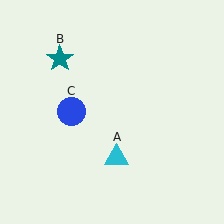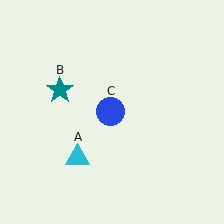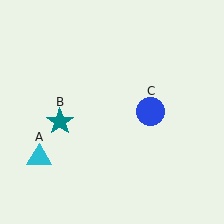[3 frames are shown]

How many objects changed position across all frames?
3 objects changed position: cyan triangle (object A), teal star (object B), blue circle (object C).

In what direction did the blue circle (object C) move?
The blue circle (object C) moved right.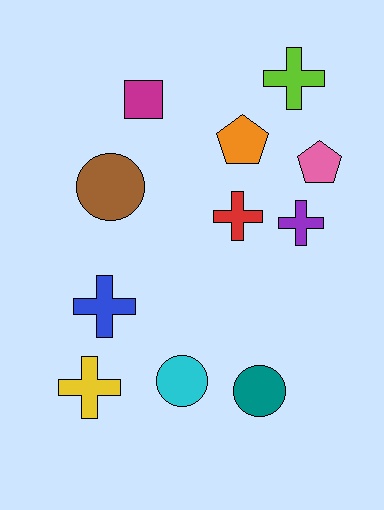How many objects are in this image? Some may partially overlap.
There are 11 objects.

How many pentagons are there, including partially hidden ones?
There are 2 pentagons.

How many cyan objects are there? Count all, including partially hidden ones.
There is 1 cyan object.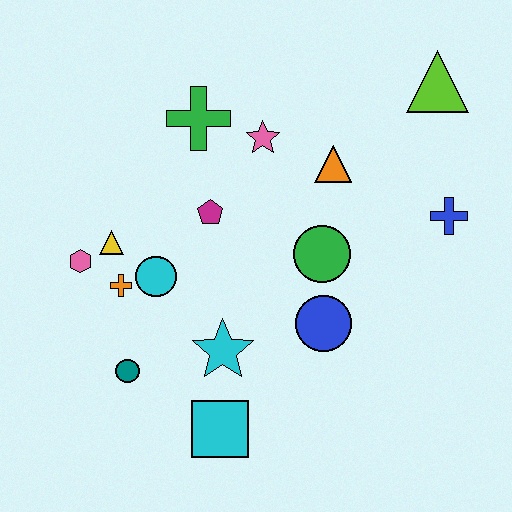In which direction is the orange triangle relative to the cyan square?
The orange triangle is above the cyan square.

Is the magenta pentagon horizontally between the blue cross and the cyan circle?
Yes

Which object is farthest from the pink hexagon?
The lime triangle is farthest from the pink hexagon.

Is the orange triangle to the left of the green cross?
No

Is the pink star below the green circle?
No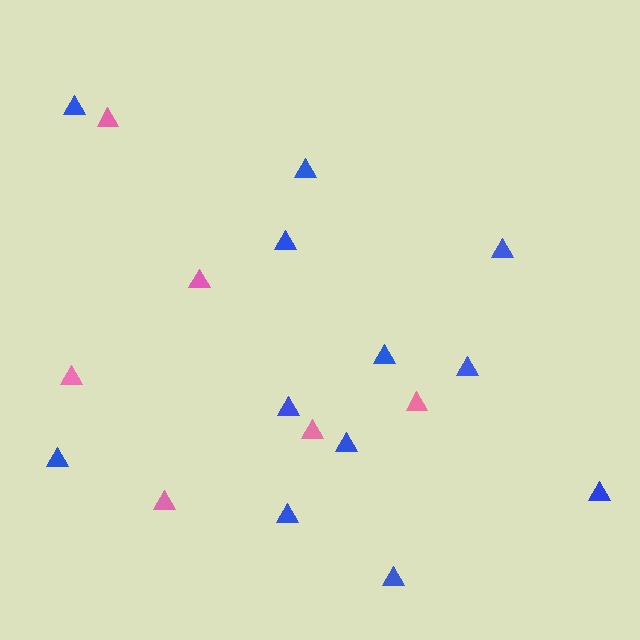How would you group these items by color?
There are 2 groups: one group of pink triangles (6) and one group of blue triangles (12).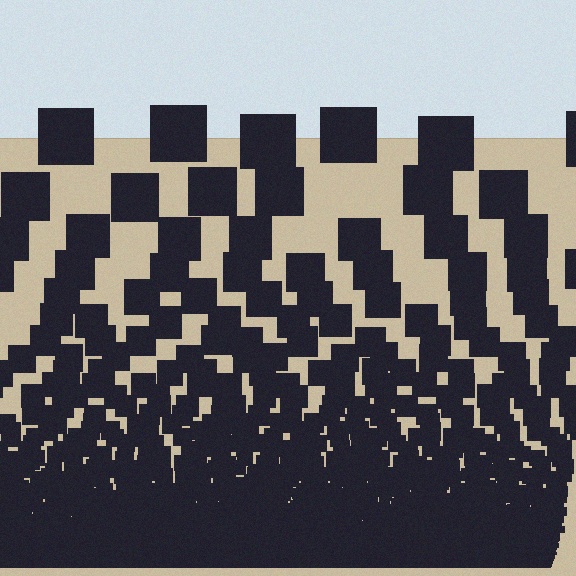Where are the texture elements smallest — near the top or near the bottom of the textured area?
Near the bottom.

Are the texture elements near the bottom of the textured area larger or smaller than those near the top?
Smaller. The gradient is inverted — elements near the bottom are smaller and denser.